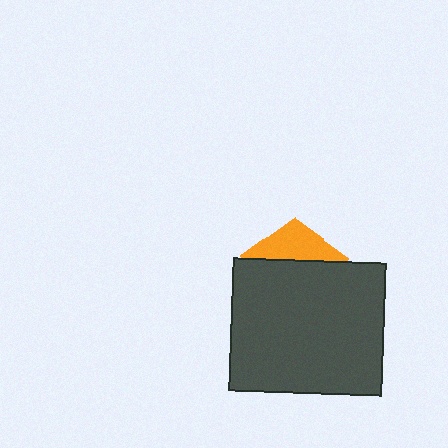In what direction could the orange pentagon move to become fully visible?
The orange pentagon could move up. That would shift it out from behind the dark gray rectangle entirely.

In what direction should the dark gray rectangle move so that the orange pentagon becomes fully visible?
The dark gray rectangle should move down. That is the shortest direction to clear the overlap and leave the orange pentagon fully visible.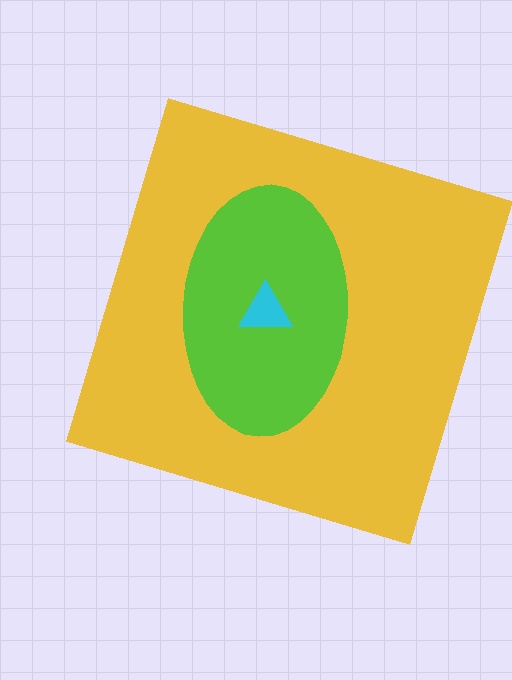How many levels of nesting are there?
3.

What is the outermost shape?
The yellow square.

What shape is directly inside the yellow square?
The lime ellipse.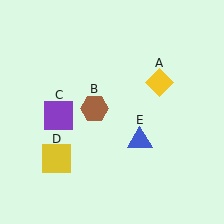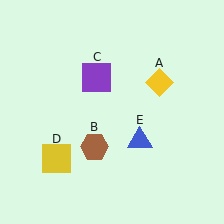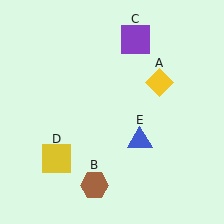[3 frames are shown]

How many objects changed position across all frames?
2 objects changed position: brown hexagon (object B), purple square (object C).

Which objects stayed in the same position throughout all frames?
Yellow diamond (object A) and yellow square (object D) and blue triangle (object E) remained stationary.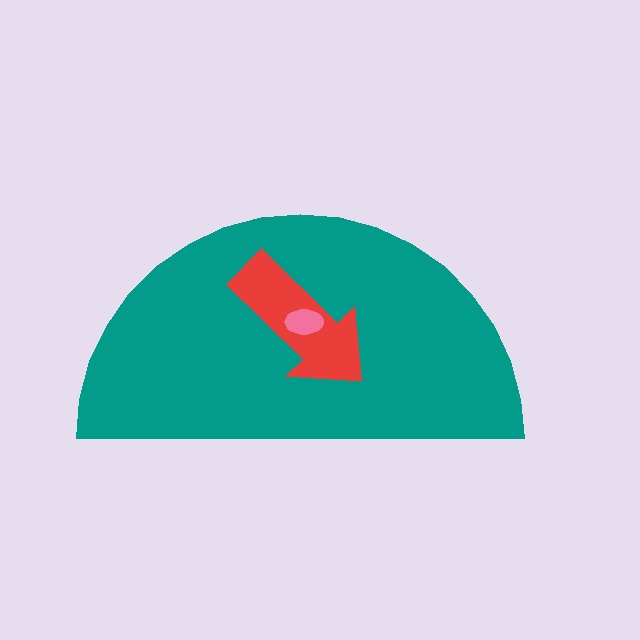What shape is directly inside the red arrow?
The pink ellipse.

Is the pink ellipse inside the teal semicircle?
Yes.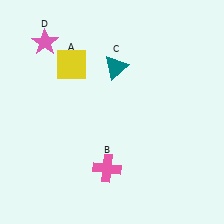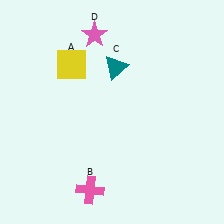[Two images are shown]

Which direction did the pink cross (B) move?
The pink cross (B) moved down.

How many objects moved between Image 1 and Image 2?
2 objects moved between the two images.